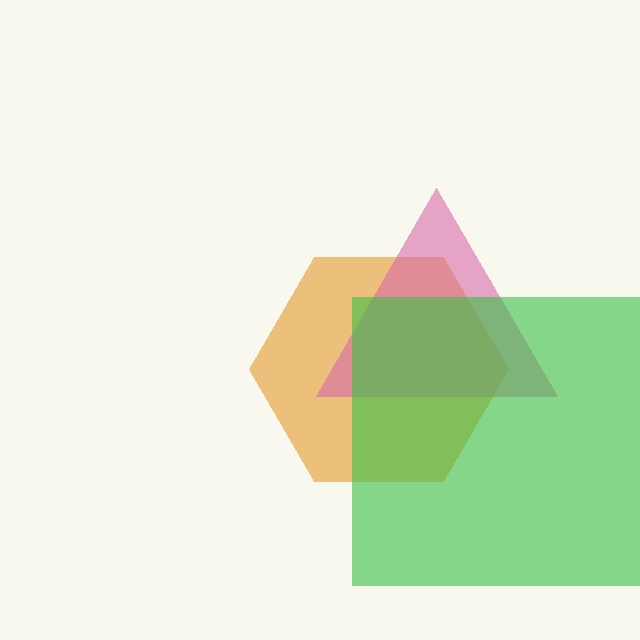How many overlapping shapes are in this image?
There are 3 overlapping shapes in the image.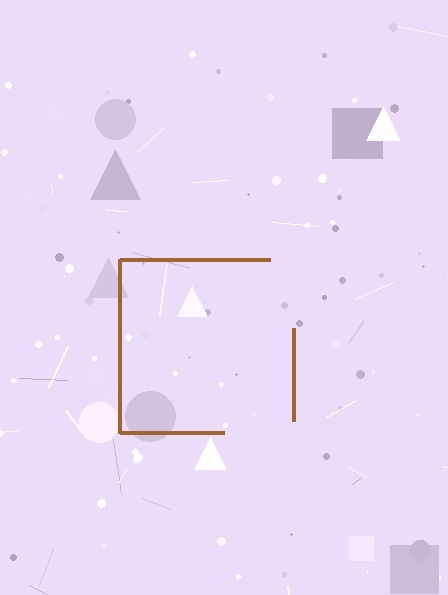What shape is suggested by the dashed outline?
The dashed outline suggests a square.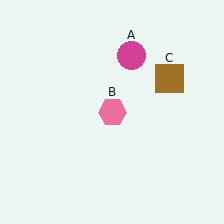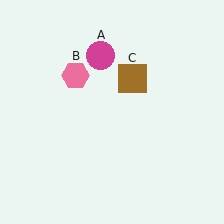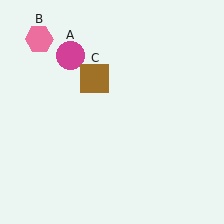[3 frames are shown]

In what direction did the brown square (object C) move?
The brown square (object C) moved left.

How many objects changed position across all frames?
3 objects changed position: magenta circle (object A), pink hexagon (object B), brown square (object C).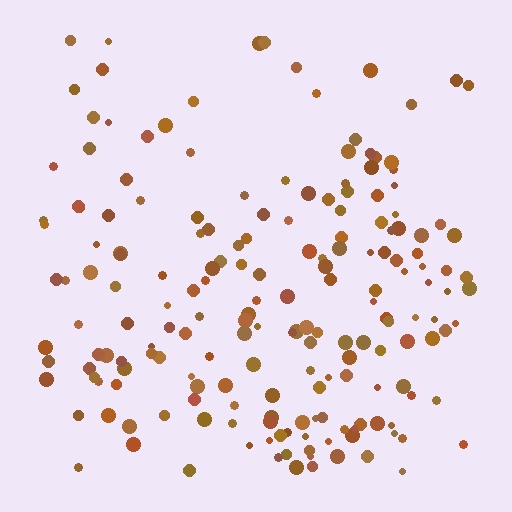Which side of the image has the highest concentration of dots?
The bottom.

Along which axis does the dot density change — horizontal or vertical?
Vertical.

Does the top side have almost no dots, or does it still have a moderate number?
Still a moderate number, just noticeably fewer than the bottom.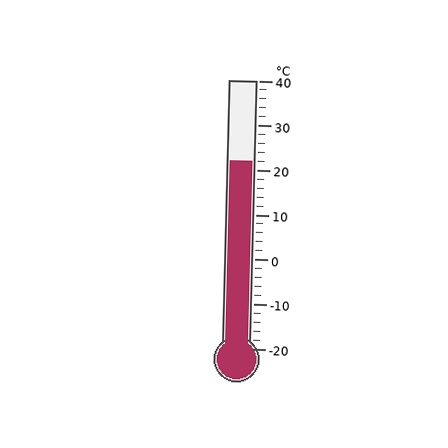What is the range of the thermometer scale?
The thermometer scale ranges from -20°C to 40°C.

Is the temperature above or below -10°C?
The temperature is above -10°C.